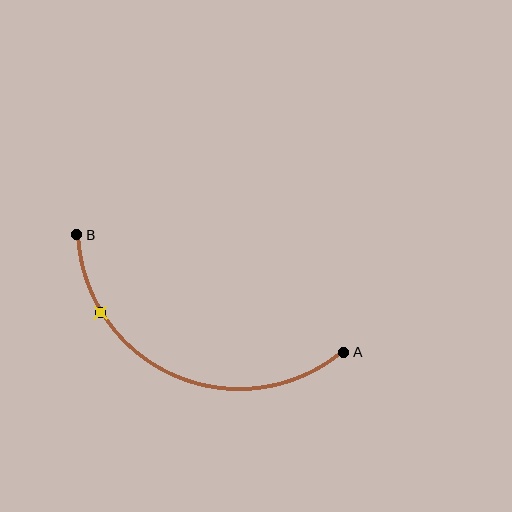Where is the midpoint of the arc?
The arc midpoint is the point on the curve farthest from the straight line joining A and B. It sits below that line.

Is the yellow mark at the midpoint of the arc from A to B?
No. The yellow mark lies on the arc but is closer to endpoint B. The arc midpoint would be at the point on the curve equidistant along the arc from both A and B.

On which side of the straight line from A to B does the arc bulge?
The arc bulges below the straight line connecting A and B.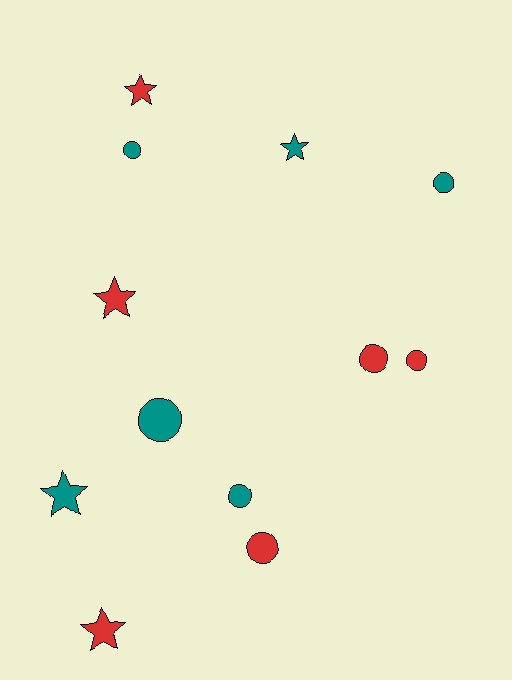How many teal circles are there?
There are 4 teal circles.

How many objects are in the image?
There are 12 objects.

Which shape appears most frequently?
Circle, with 7 objects.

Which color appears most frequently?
Teal, with 6 objects.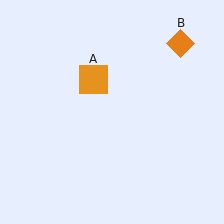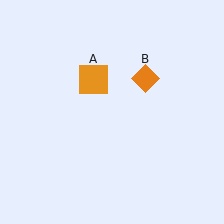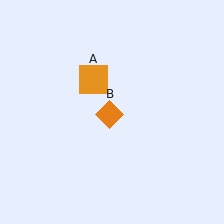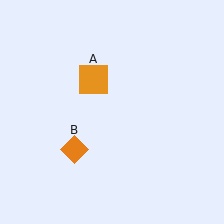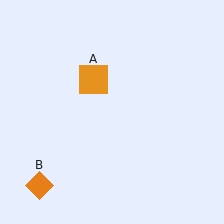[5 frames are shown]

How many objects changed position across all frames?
1 object changed position: orange diamond (object B).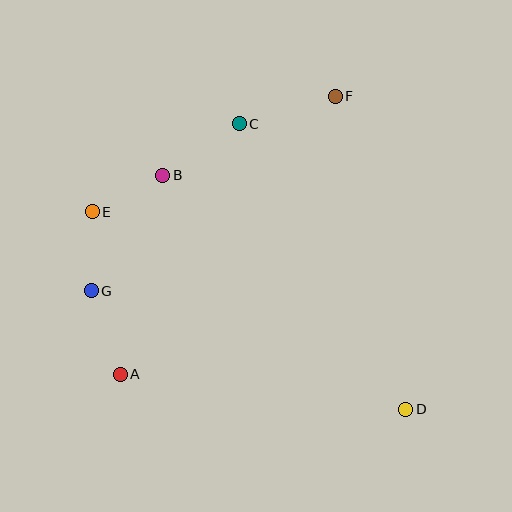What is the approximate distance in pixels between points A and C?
The distance between A and C is approximately 277 pixels.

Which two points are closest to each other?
Points E and G are closest to each other.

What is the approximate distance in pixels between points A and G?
The distance between A and G is approximately 88 pixels.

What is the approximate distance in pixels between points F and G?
The distance between F and G is approximately 312 pixels.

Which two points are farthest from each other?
Points D and E are farthest from each other.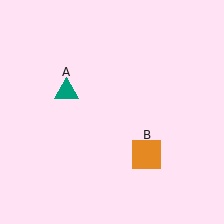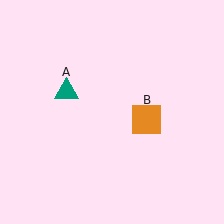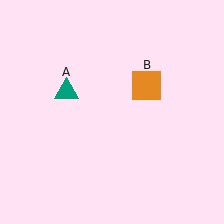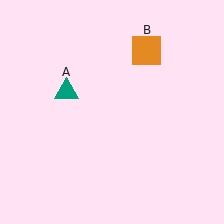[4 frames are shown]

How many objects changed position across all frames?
1 object changed position: orange square (object B).